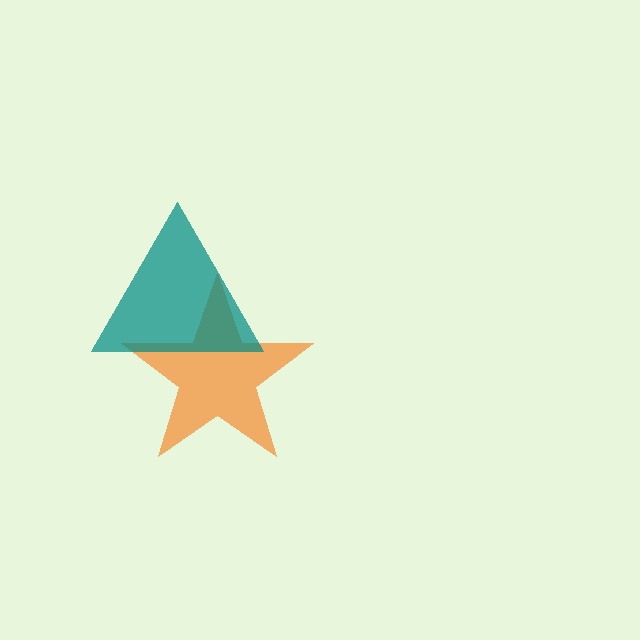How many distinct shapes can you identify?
There are 2 distinct shapes: an orange star, a teal triangle.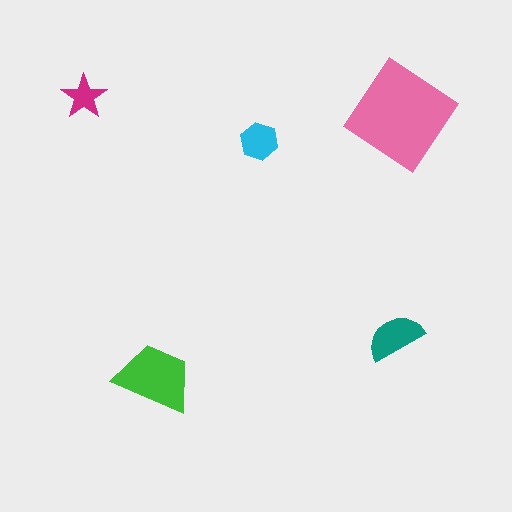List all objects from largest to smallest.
The pink diamond, the green trapezoid, the teal semicircle, the cyan hexagon, the magenta star.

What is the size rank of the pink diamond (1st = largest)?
1st.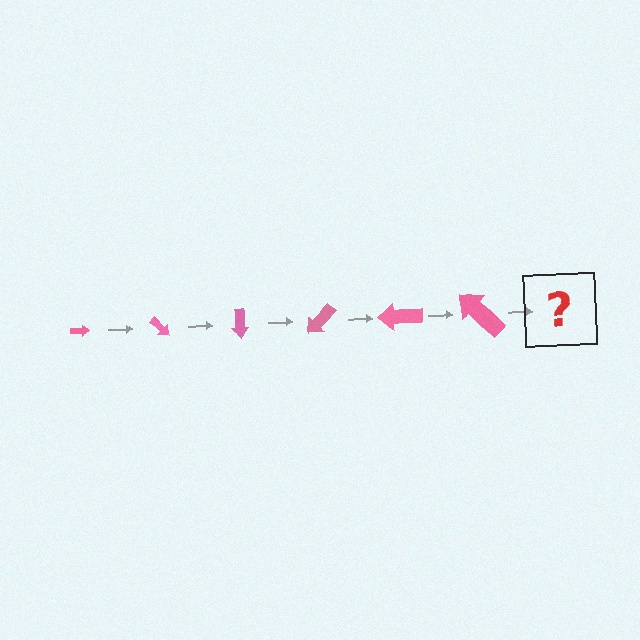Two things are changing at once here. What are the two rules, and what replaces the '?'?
The two rules are that the arrow grows larger each step and it rotates 45 degrees each step. The '?' should be an arrow, larger than the previous one and rotated 270 degrees from the start.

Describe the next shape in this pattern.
It should be an arrow, larger than the previous one and rotated 270 degrees from the start.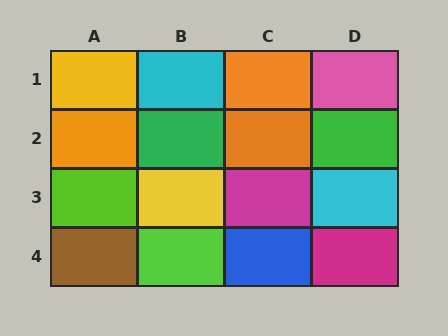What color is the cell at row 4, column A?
Brown.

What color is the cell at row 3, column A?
Lime.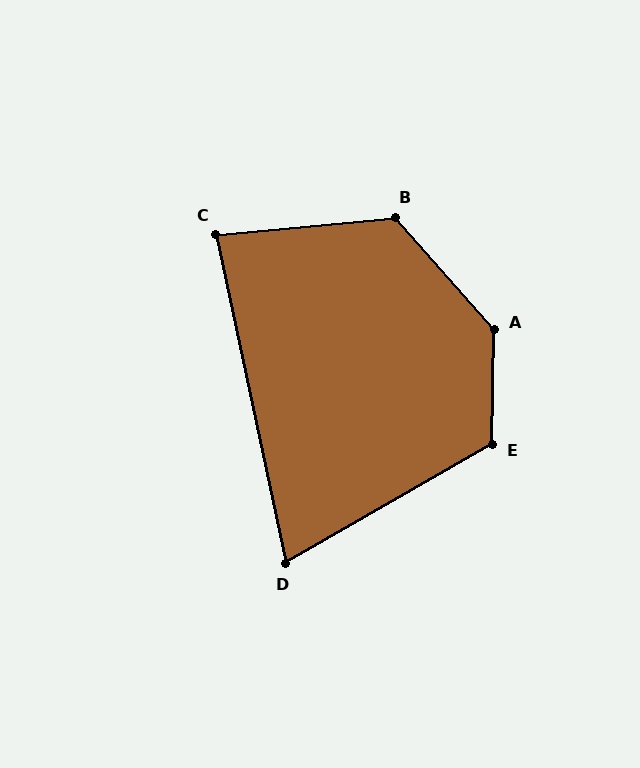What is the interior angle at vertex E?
Approximately 121 degrees (obtuse).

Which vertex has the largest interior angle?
A, at approximately 138 degrees.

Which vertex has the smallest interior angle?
D, at approximately 72 degrees.